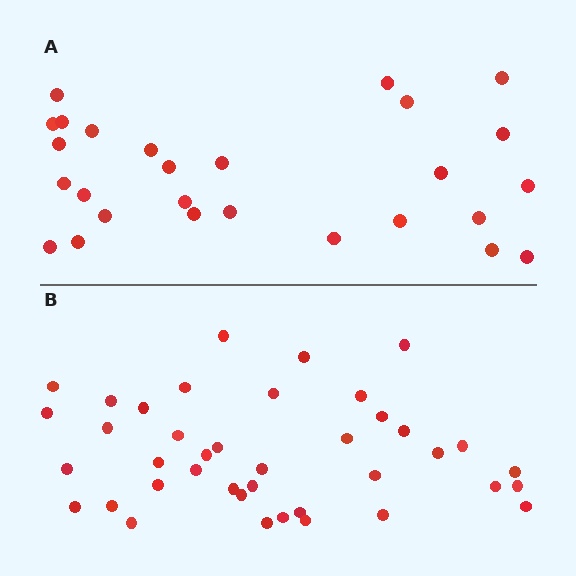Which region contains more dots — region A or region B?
Region B (the bottom region) has more dots.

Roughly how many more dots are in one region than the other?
Region B has approximately 15 more dots than region A.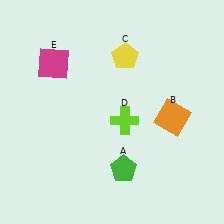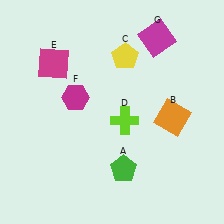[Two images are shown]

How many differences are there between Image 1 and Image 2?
There are 2 differences between the two images.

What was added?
A magenta hexagon (F), a magenta square (G) were added in Image 2.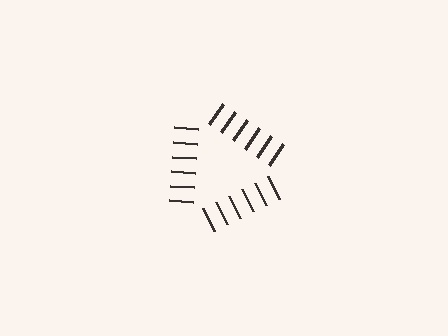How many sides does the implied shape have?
3 sides — the line-ends trace a triangle.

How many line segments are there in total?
18 — 6 along each of the 3 edges.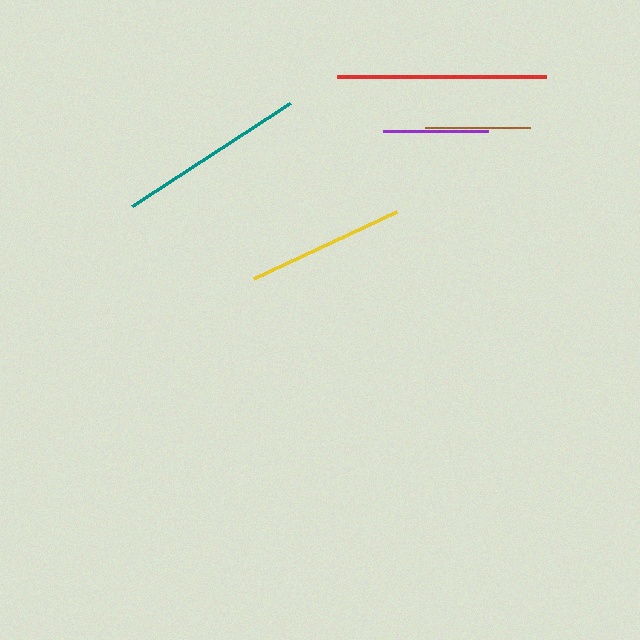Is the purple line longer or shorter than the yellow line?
The yellow line is longer than the purple line.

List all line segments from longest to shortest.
From longest to shortest: red, teal, yellow, purple, brown.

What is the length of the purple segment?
The purple segment is approximately 106 pixels long.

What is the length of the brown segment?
The brown segment is approximately 105 pixels long.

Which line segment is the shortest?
The brown line is the shortest at approximately 105 pixels.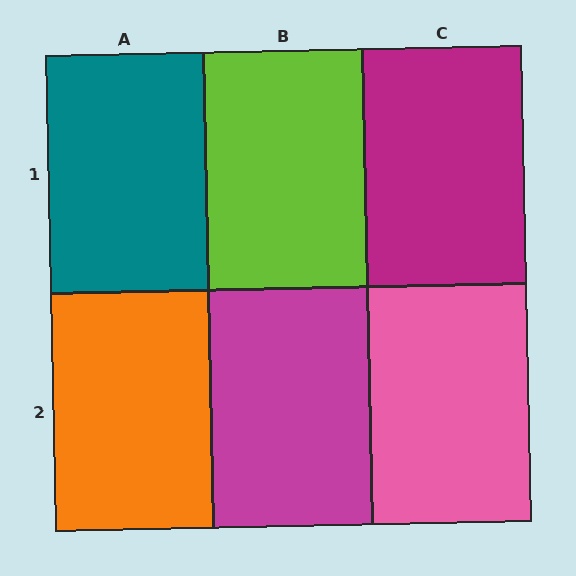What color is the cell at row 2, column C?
Pink.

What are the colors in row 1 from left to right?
Teal, lime, magenta.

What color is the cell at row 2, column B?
Magenta.